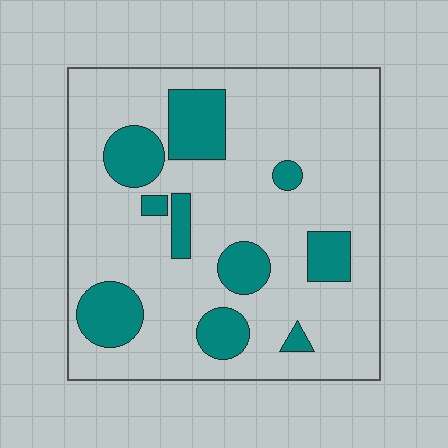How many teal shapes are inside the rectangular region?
10.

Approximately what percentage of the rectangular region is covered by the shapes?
Approximately 20%.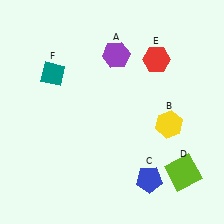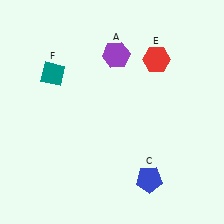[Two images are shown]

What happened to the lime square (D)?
The lime square (D) was removed in Image 2. It was in the bottom-right area of Image 1.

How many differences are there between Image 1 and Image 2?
There are 2 differences between the two images.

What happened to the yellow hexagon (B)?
The yellow hexagon (B) was removed in Image 2. It was in the bottom-right area of Image 1.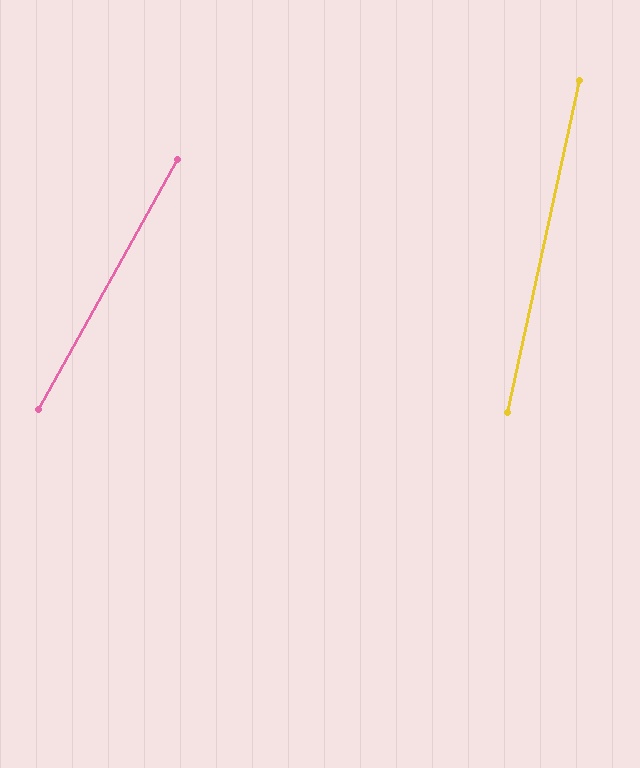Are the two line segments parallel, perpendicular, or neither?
Neither parallel nor perpendicular — they differ by about 17°.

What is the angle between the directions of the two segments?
Approximately 17 degrees.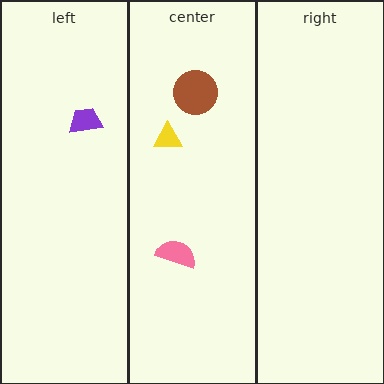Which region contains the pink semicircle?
The center region.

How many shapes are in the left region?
1.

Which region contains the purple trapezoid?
The left region.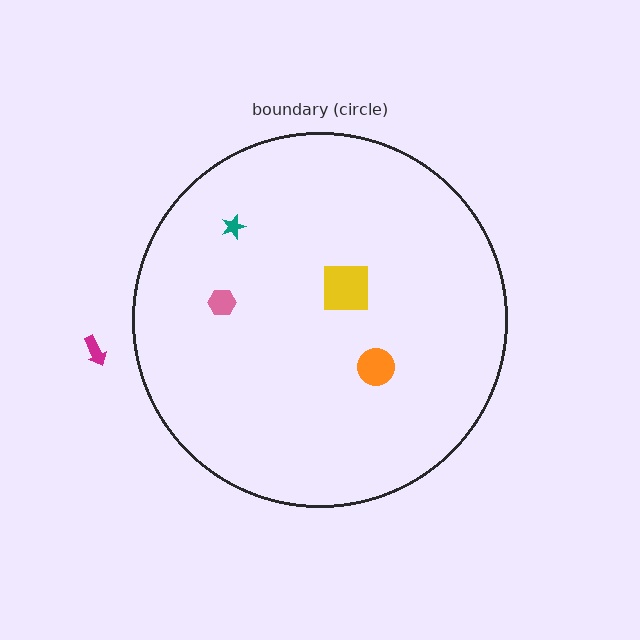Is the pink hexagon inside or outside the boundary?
Inside.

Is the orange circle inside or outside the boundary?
Inside.